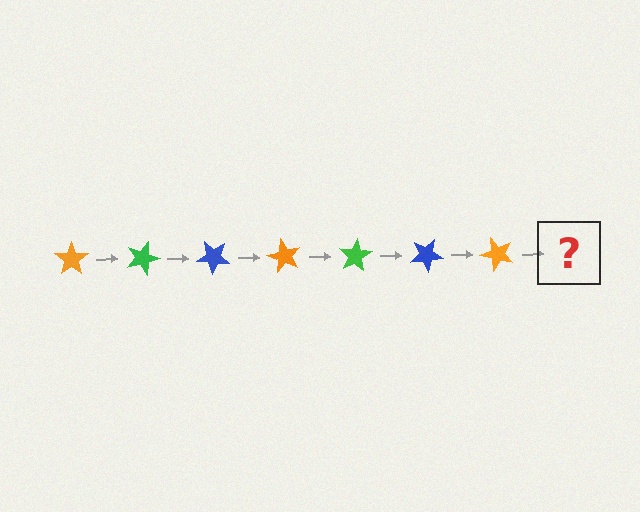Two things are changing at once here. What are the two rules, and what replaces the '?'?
The two rules are that it rotates 20 degrees each step and the color cycles through orange, green, and blue. The '?' should be a green star, rotated 140 degrees from the start.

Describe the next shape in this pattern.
It should be a green star, rotated 140 degrees from the start.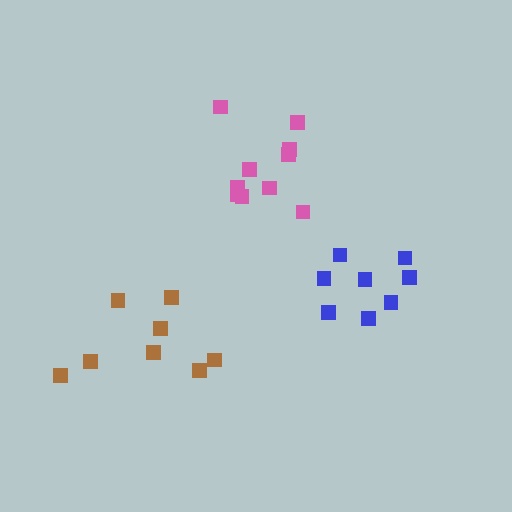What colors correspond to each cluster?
The clusters are colored: pink, blue, brown.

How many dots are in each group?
Group 1: 10 dots, Group 2: 8 dots, Group 3: 8 dots (26 total).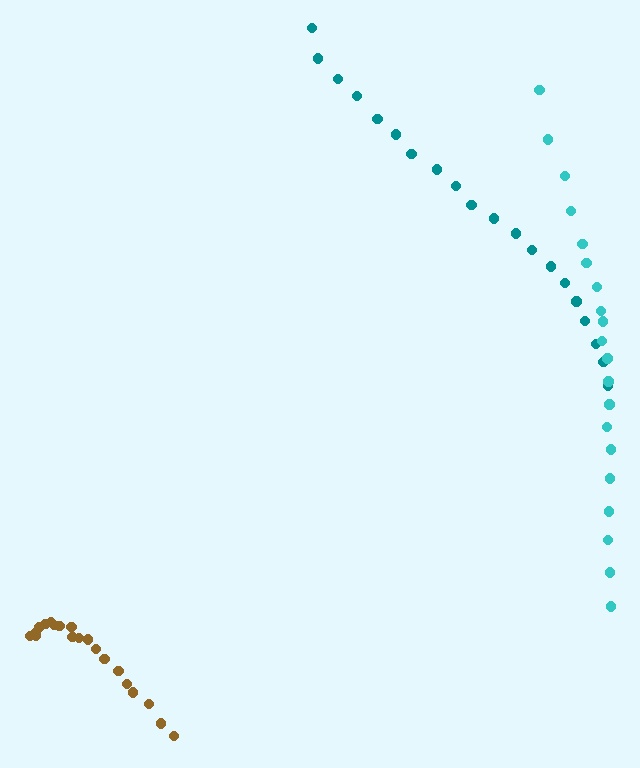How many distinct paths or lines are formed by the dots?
There are 3 distinct paths.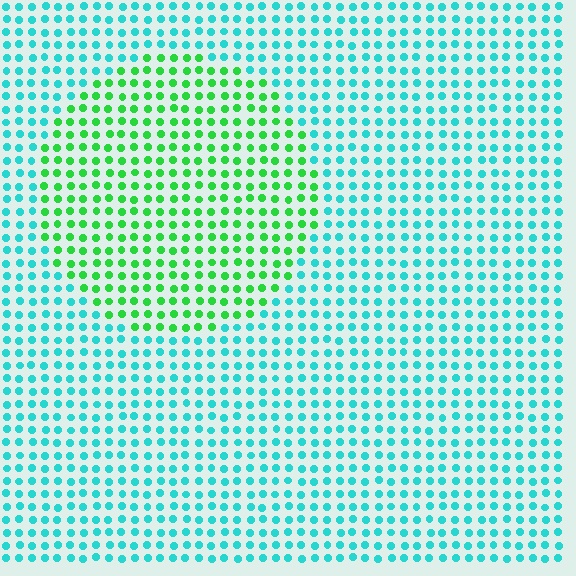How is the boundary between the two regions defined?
The boundary is defined purely by a slight shift in hue (about 50 degrees). Spacing, size, and orientation are identical on both sides.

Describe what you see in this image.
The image is filled with small cyan elements in a uniform arrangement. A circle-shaped region is visible where the elements are tinted to a slightly different hue, forming a subtle color boundary.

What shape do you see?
I see a circle.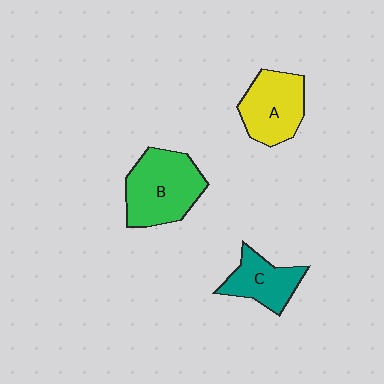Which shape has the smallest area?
Shape C (teal).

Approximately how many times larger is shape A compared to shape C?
Approximately 1.2 times.